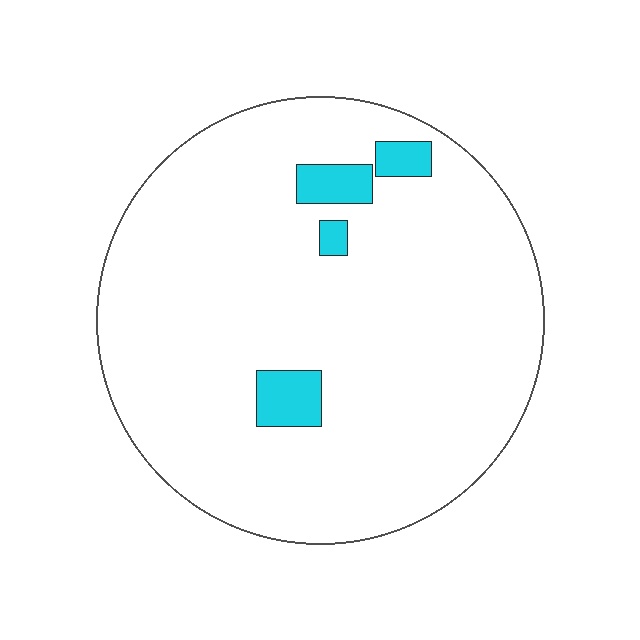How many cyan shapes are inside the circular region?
4.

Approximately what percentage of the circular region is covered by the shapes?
Approximately 5%.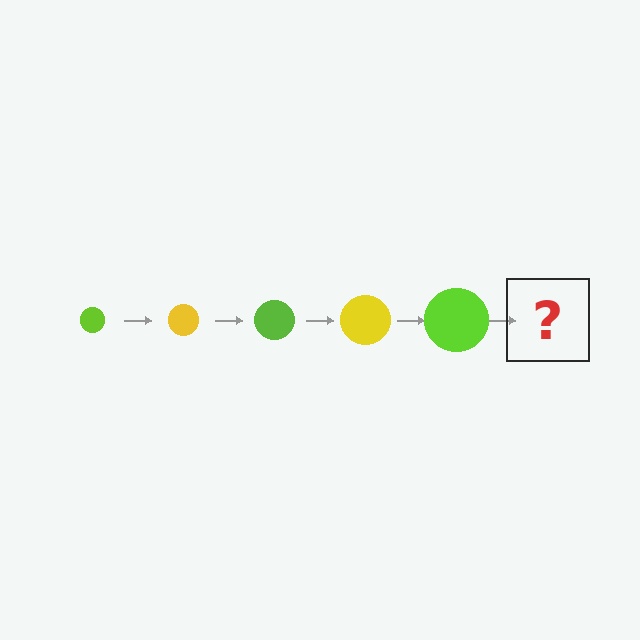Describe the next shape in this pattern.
It should be a yellow circle, larger than the previous one.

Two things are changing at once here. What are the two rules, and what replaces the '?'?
The two rules are that the circle grows larger each step and the color cycles through lime and yellow. The '?' should be a yellow circle, larger than the previous one.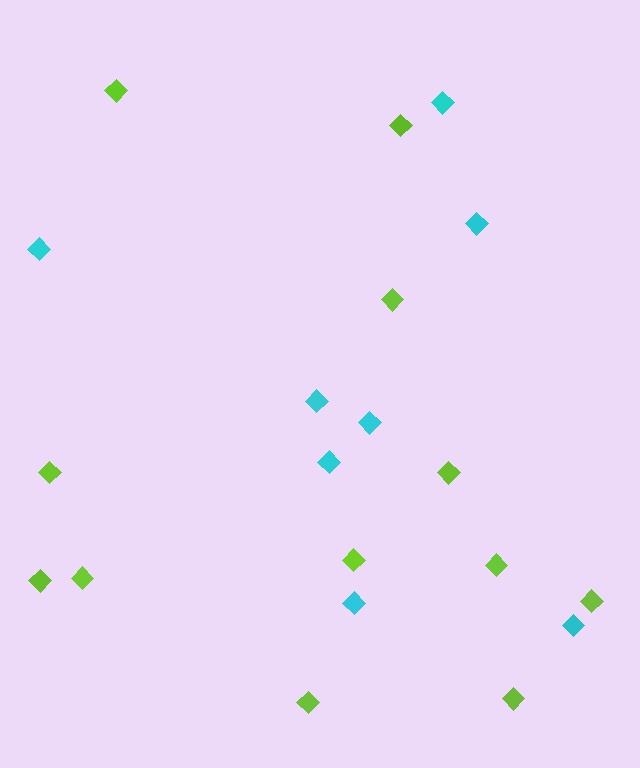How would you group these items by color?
There are 2 groups: one group of cyan diamonds (8) and one group of lime diamonds (12).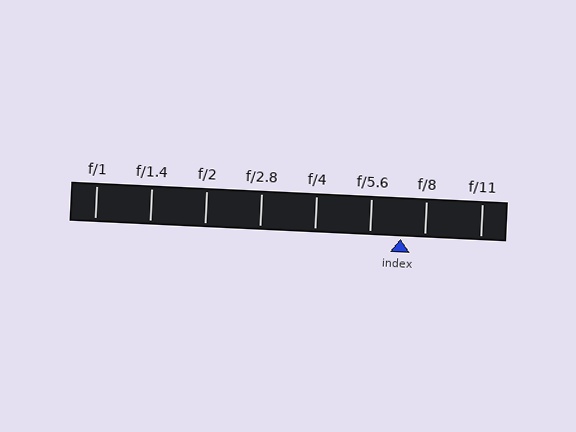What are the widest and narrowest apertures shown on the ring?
The widest aperture shown is f/1 and the narrowest is f/11.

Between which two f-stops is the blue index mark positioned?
The index mark is between f/5.6 and f/8.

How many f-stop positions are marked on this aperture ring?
There are 8 f-stop positions marked.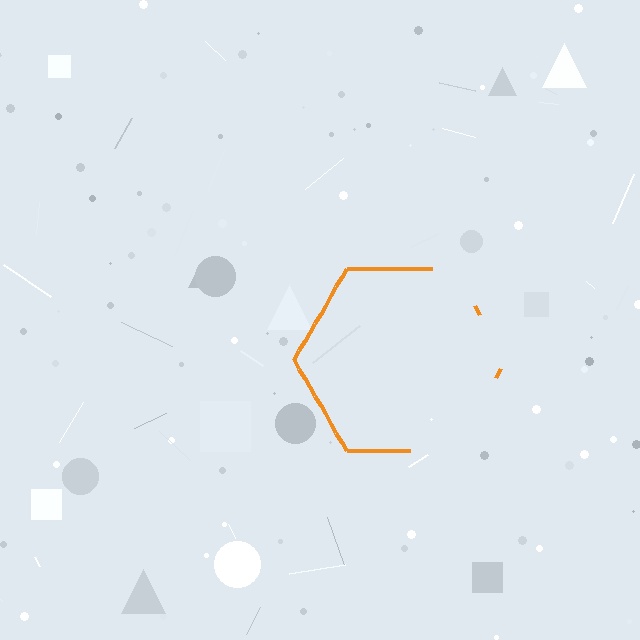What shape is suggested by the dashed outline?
The dashed outline suggests a hexagon.